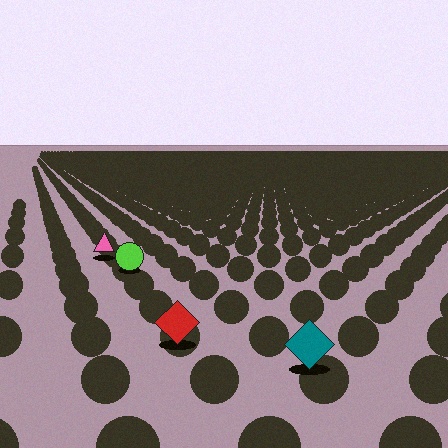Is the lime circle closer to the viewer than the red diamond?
No. The red diamond is closer — you can tell from the texture gradient: the ground texture is coarser near it.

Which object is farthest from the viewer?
The pink triangle is farthest from the viewer. It appears smaller and the ground texture around it is denser.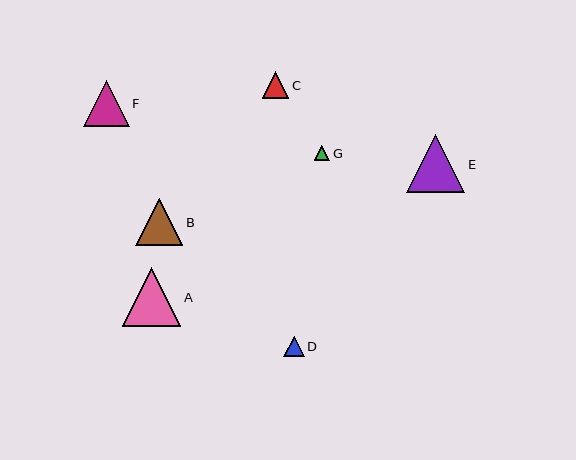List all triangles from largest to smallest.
From largest to smallest: A, E, B, F, C, D, G.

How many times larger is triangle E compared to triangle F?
Triangle E is approximately 1.3 times the size of triangle F.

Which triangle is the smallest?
Triangle G is the smallest with a size of approximately 16 pixels.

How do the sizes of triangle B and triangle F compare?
Triangle B and triangle F are approximately the same size.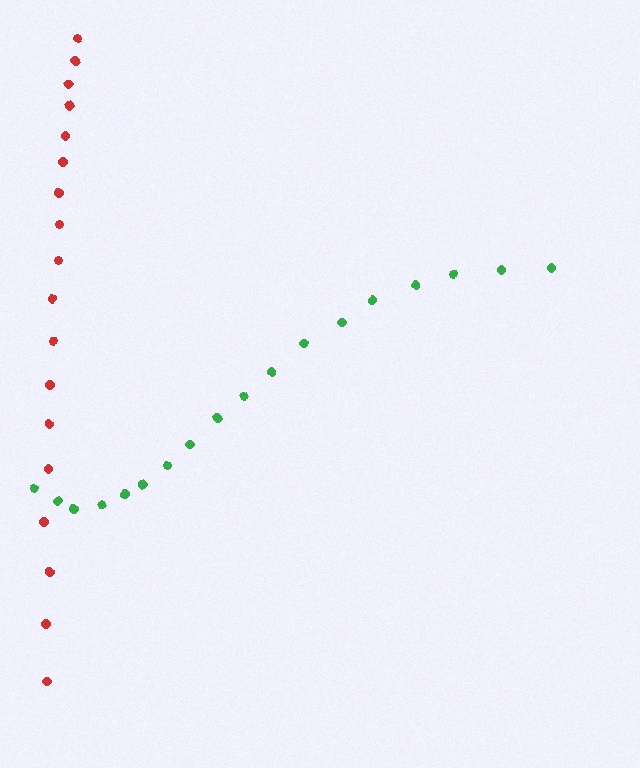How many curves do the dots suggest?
There are 2 distinct paths.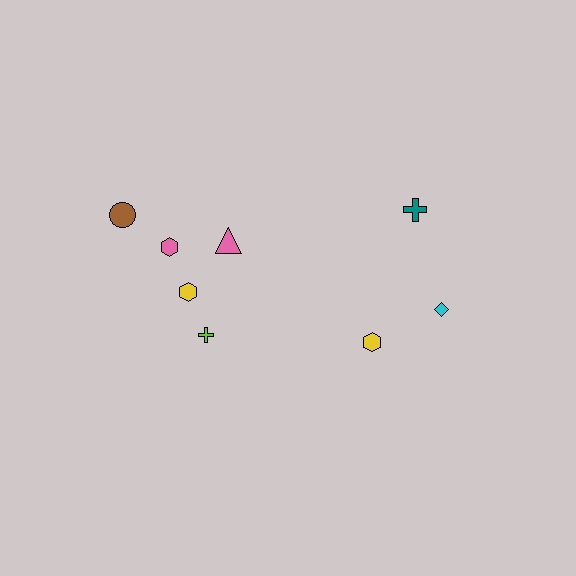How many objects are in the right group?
There are 3 objects.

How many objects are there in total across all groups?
There are 8 objects.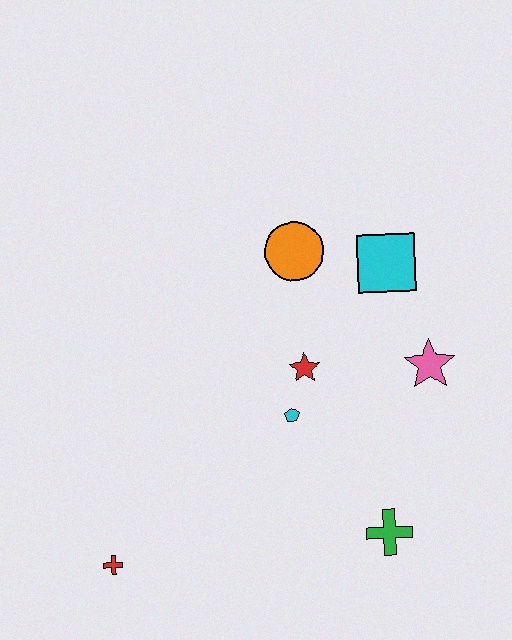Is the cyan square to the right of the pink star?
No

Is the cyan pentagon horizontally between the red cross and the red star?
Yes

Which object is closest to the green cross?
The cyan pentagon is closest to the green cross.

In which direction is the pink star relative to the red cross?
The pink star is to the right of the red cross.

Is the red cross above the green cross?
No